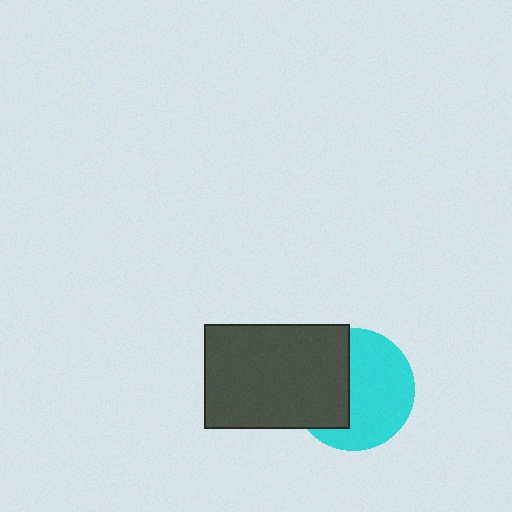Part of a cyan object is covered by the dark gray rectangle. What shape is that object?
It is a circle.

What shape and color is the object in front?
The object in front is a dark gray rectangle.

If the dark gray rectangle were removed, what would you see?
You would see the complete cyan circle.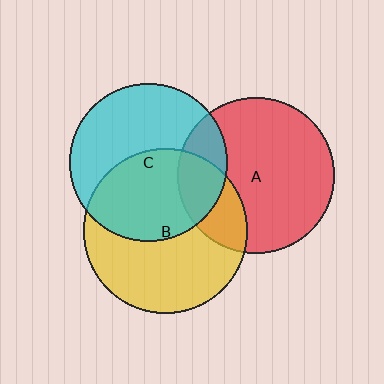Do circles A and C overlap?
Yes.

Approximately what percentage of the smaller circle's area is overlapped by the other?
Approximately 20%.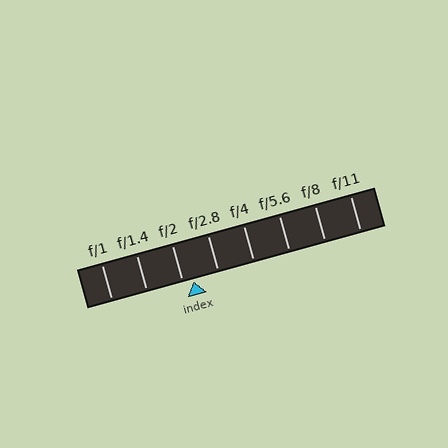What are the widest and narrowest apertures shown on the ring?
The widest aperture shown is f/1 and the narrowest is f/11.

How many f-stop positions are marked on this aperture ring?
There are 8 f-stop positions marked.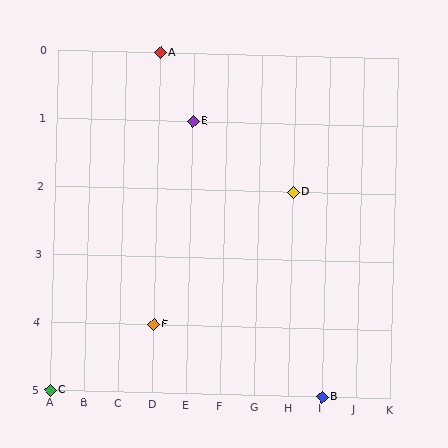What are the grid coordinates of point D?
Point D is at grid coordinates (H, 2).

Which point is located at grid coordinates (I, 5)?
Point B is at (I, 5).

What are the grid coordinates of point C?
Point C is at grid coordinates (A, 5).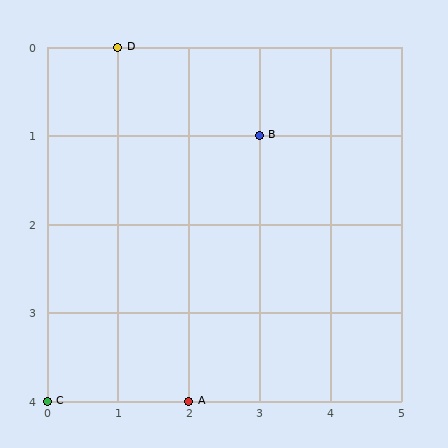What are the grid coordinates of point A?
Point A is at grid coordinates (2, 4).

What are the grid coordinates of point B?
Point B is at grid coordinates (3, 1).